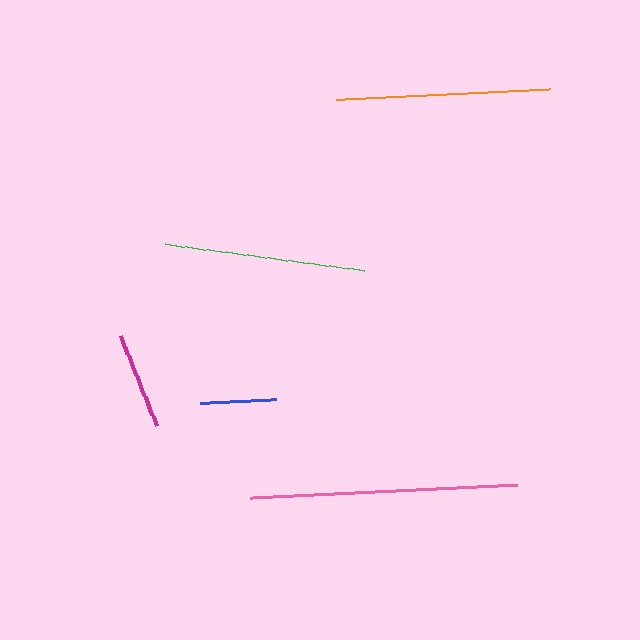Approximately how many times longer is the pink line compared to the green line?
The pink line is approximately 1.3 times the length of the green line.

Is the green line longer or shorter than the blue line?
The green line is longer than the blue line.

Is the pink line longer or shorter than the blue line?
The pink line is longer than the blue line.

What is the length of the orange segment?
The orange segment is approximately 213 pixels long.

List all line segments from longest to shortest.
From longest to shortest: pink, orange, green, magenta, blue.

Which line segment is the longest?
The pink line is the longest at approximately 268 pixels.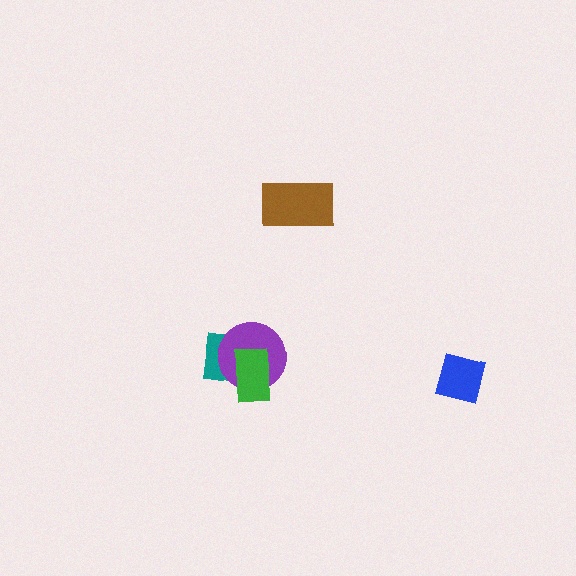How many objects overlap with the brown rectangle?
0 objects overlap with the brown rectangle.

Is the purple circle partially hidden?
Yes, it is partially covered by another shape.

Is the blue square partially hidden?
No, no other shape covers it.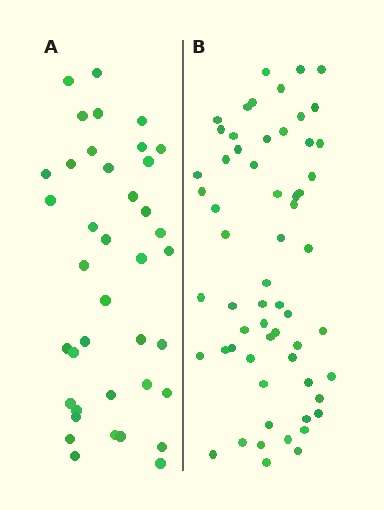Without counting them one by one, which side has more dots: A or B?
Region B (the right region) has more dots.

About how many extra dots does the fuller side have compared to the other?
Region B has approximately 20 more dots than region A.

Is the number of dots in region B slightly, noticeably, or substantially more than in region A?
Region B has substantially more. The ratio is roughly 1.5 to 1.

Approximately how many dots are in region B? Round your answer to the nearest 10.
About 60 dots.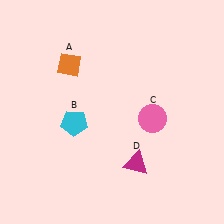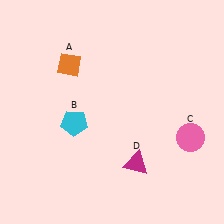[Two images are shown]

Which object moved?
The pink circle (C) moved right.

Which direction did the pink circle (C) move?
The pink circle (C) moved right.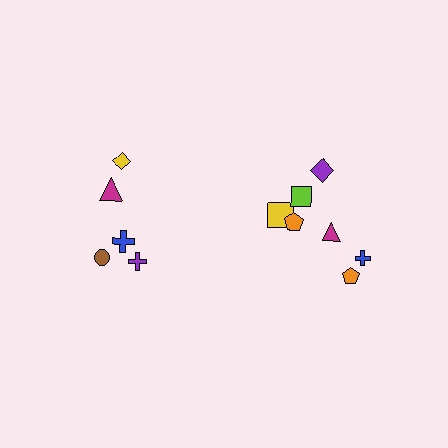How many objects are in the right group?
There are 7 objects.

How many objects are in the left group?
There are 5 objects.